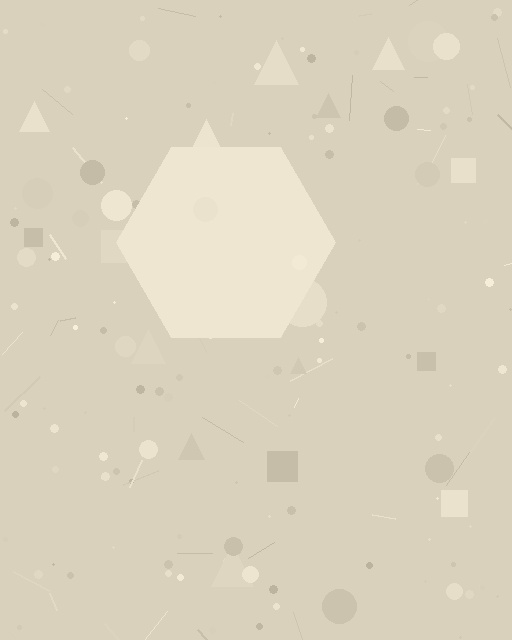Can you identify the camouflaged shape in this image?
The camouflaged shape is a hexagon.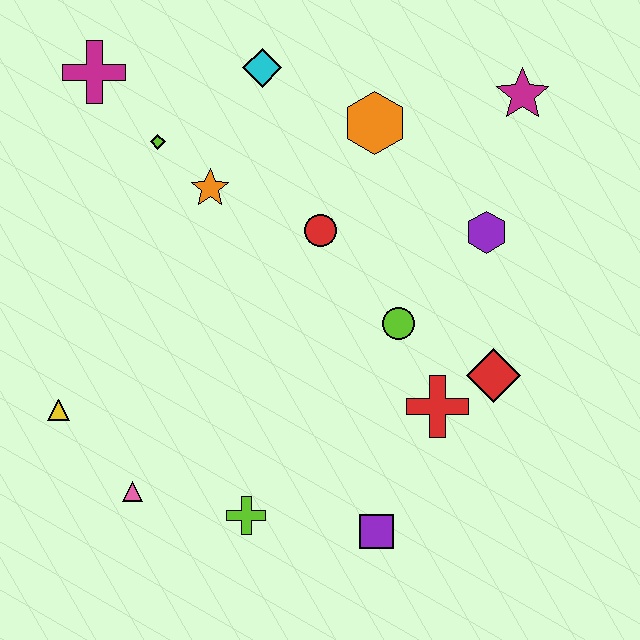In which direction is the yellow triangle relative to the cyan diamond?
The yellow triangle is below the cyan diamond.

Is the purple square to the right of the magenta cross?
Yes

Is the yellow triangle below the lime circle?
Yes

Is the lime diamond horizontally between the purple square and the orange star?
No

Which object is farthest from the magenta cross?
The purple square is farthest from the magenta cross.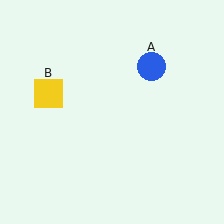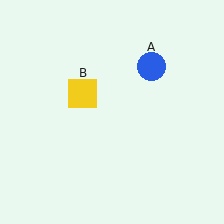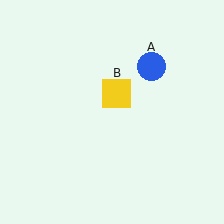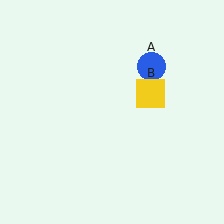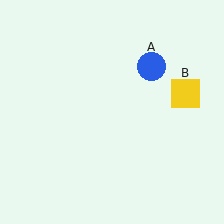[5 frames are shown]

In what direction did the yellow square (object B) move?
The yellow square (object B) moved right.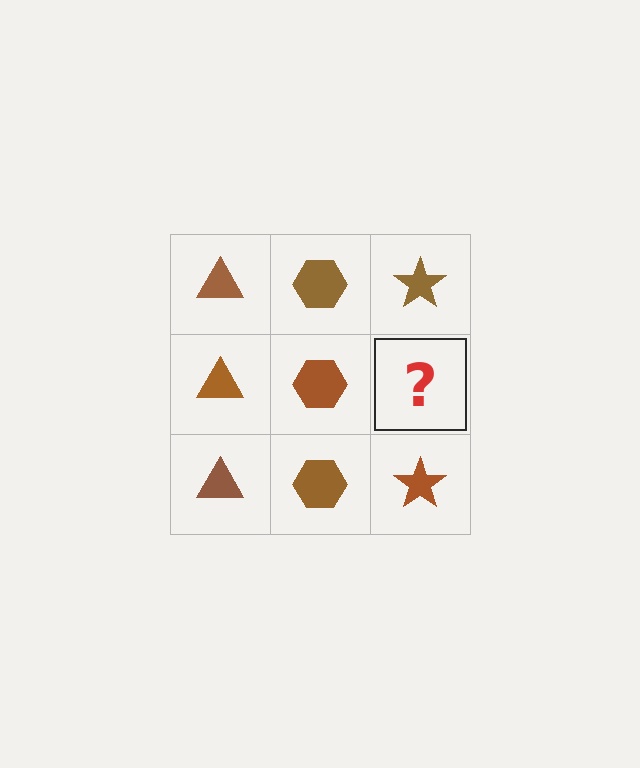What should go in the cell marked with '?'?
The missing cell should contain a brown star.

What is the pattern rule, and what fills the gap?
The rule is that each column has a consistent shape. The gap should be filled with a brown star.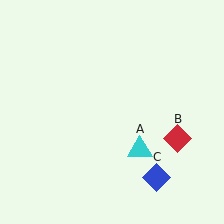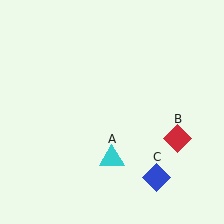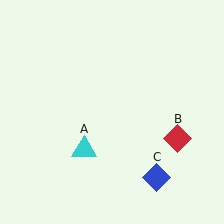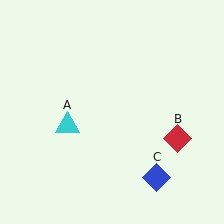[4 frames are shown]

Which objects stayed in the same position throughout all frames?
Red diamond (object B) and blue diamond (object C) remained stationary.